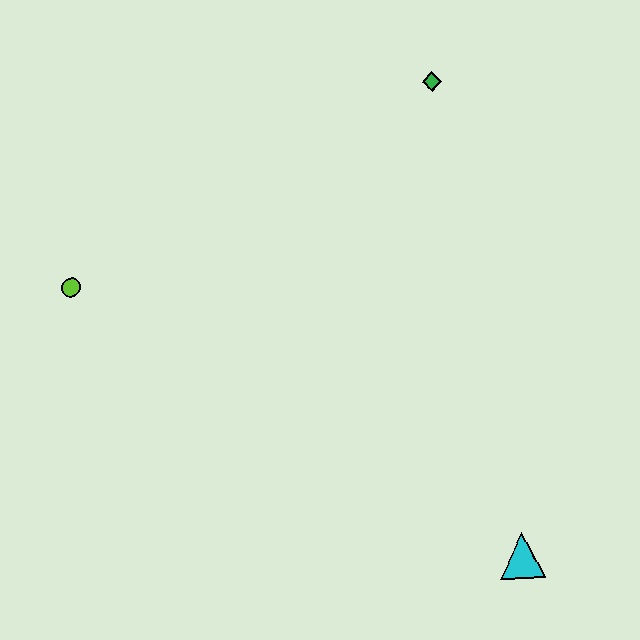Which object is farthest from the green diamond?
The cyan triangle is farthest from the green diamond.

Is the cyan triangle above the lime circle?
No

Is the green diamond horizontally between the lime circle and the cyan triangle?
Yes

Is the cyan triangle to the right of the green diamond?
Yes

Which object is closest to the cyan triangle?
The green diamond is closest to the cyan triangle.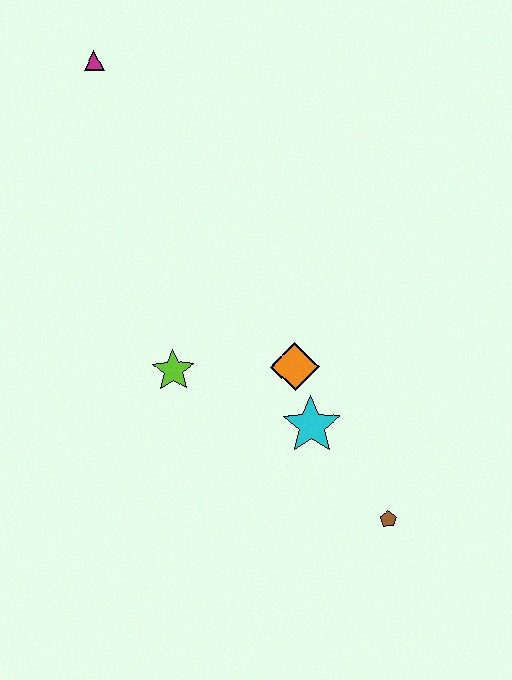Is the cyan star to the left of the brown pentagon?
Yes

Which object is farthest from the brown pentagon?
The magenta triangle is farthest from the brown pentagon.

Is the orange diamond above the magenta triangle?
No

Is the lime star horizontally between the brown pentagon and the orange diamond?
No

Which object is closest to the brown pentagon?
The cyan star is closest to the brown pentagon.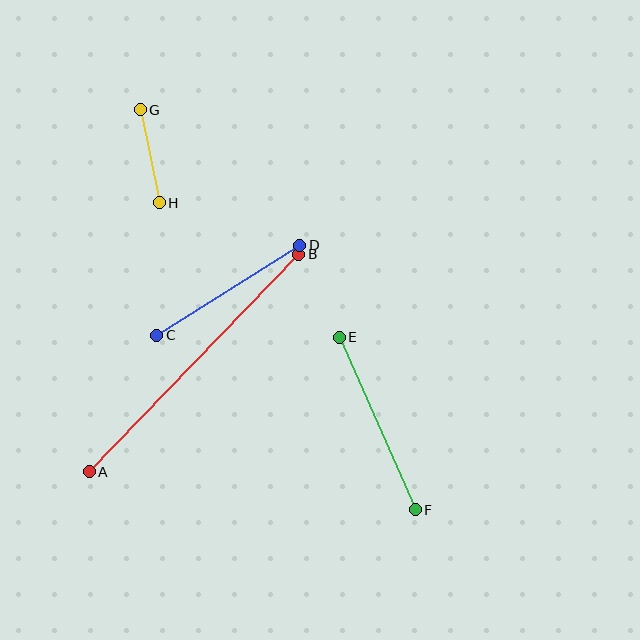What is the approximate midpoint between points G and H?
The midpoint is at approximately (150, 156) pixels.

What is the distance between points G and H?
The distance is approximately 95 pixels.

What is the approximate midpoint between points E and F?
The midpoint is at approximately (377, 423) pixels.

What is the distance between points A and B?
The distance is approximately 302 pixels.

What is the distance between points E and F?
The distance is approximately 188 pixels.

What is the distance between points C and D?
The distance is approximately 169 pixels.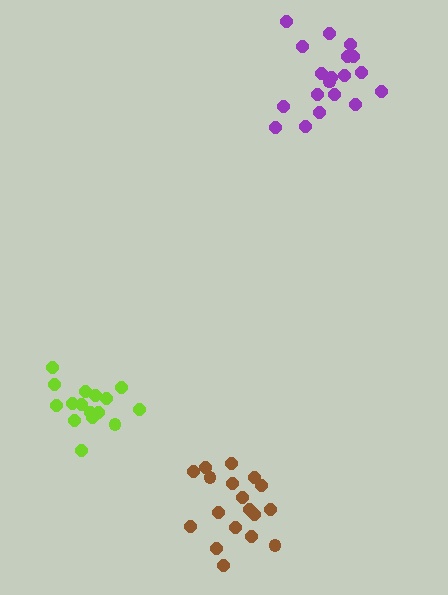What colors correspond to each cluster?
The clusters are colored: brown, lime, purple.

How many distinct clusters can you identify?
There are 3 distinct clusters.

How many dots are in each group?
Group 1: 18 dots, Group 2: 16 dots, Group 3: 19 dots (53 total).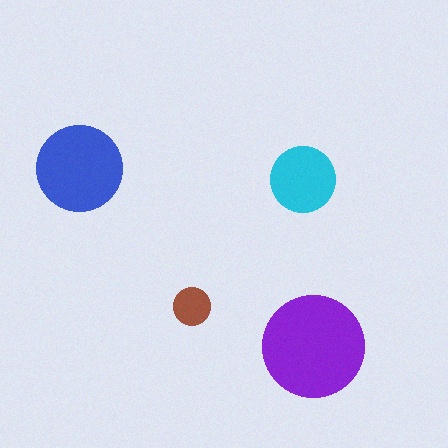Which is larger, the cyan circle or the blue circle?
The blue one.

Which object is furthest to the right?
The purple circle is rightmost.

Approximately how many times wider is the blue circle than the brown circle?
About 2.5 times wider.